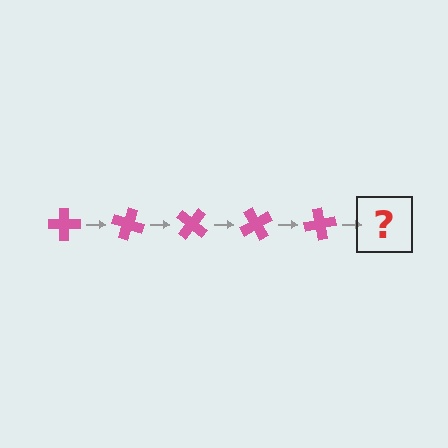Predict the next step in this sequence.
The next step is a pink cross rotated 100 degrees.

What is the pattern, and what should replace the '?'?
The pattern is that the cross rotates 20 degrees each step. The '?' should be a pink cross rotated 100 degrees.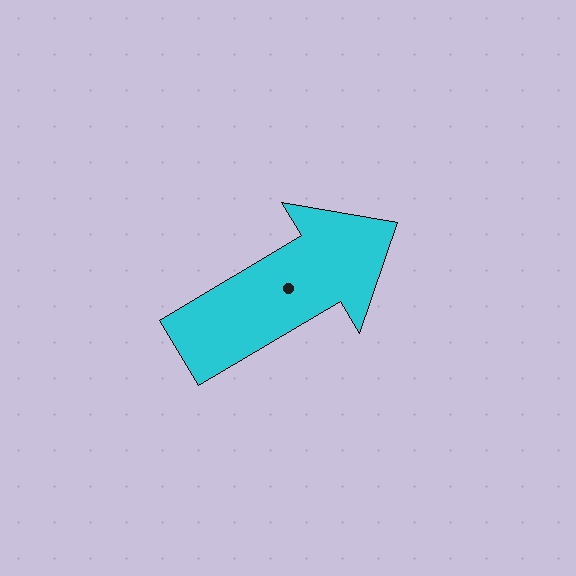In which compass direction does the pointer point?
Northeast.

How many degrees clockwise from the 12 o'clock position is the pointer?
Approximately 59 degrees.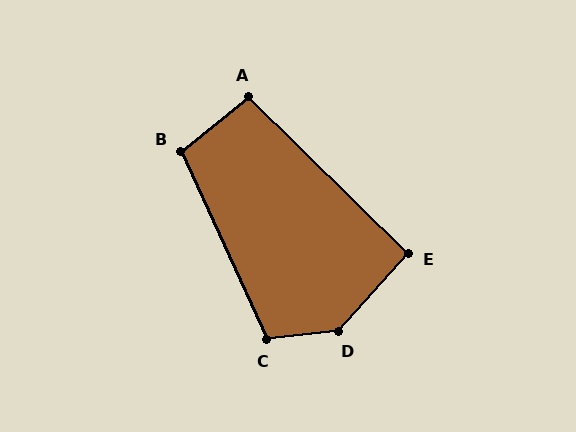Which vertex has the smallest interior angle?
E, at approximately 93 degrees.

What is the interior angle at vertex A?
Approximately 97 degrees (obtuse).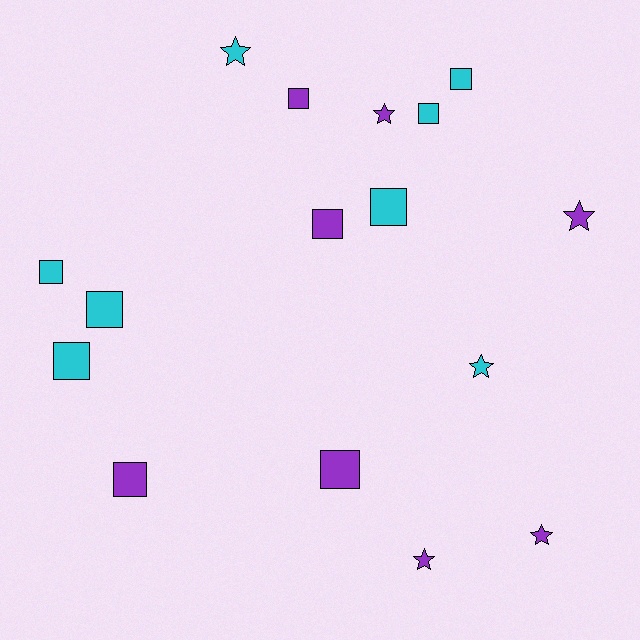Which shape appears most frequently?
Square, with 10 objects.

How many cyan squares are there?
There are 6 cyan squares.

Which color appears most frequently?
Purple, with 8 objects.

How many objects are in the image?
There are 16 objects.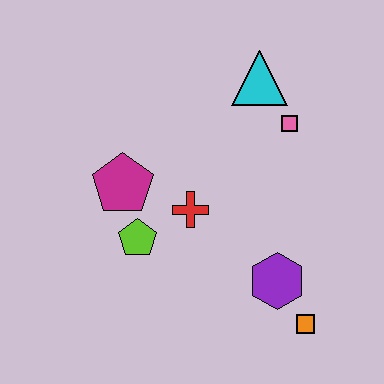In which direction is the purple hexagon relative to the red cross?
The purple hexagon is to the right of the red cross.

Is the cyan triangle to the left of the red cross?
No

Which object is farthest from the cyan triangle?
The orange square is farthest from the cyan triangle.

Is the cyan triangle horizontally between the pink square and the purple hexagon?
No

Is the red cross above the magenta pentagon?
No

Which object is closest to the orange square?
The purple hexagon is closest to the orange square.